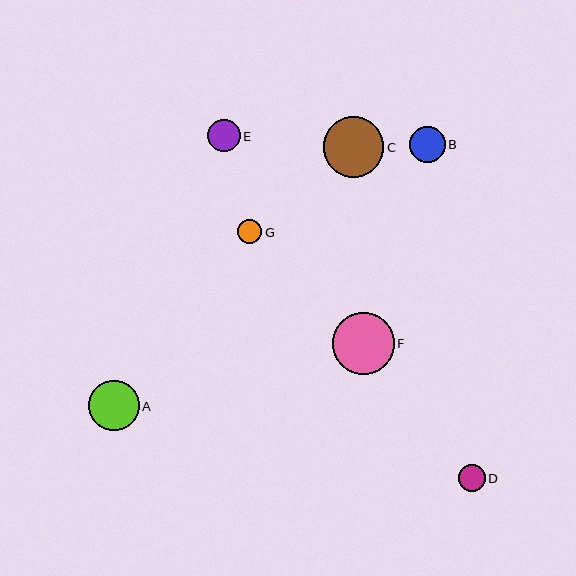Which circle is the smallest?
Circle G is the smallest with a size of approximately 24 pixels.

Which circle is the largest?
Circle F is the largest with a size of approximately 62 pixels.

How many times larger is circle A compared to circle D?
Circle A is approximately 1.9 times the size of circle D.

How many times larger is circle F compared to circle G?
Circle F is approximately 2.5 times the size of circle G.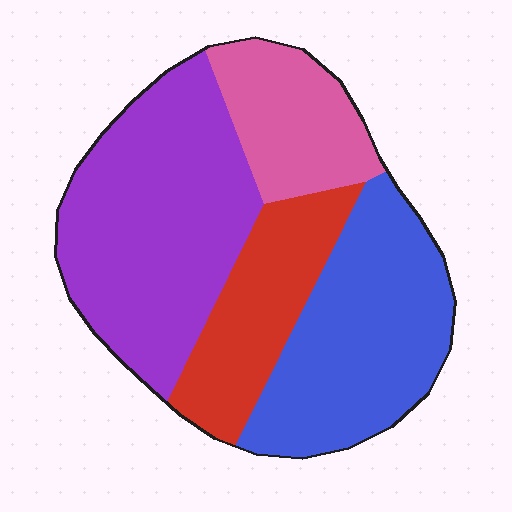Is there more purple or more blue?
Purple.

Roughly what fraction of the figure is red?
Red takes up about one sixth (1/6) of the figure.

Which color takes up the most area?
Purple, at roughly 35%.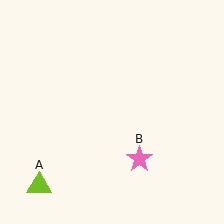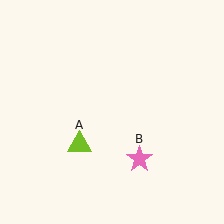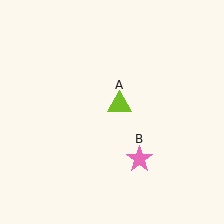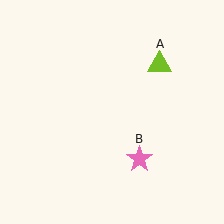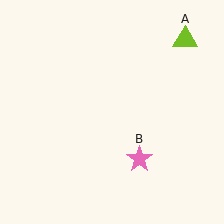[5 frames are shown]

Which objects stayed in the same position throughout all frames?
Pink star (object B) remained stationary.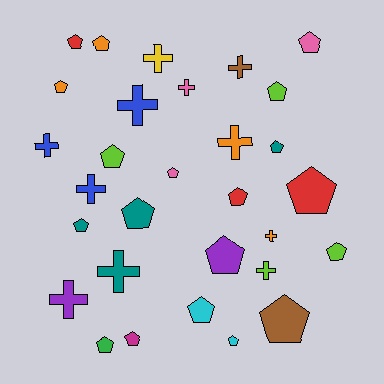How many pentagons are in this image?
There are 19 pentagons.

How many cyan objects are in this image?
There are 2 cyan objects.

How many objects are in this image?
There are 30 objects.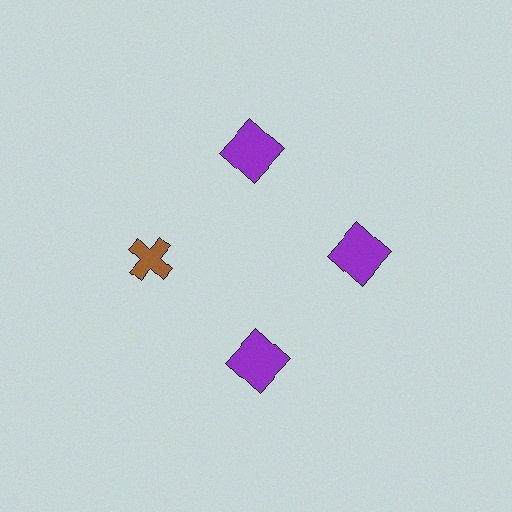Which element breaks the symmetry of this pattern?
The brown cross at roughly the 9 o'clock position breaks the symmetry. All other shapes are purple squares.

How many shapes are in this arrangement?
There are 4 shapes arranged in a ring pattern.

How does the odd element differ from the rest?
It differs in both color (brown instead of purple) and shape (cross instead of square).